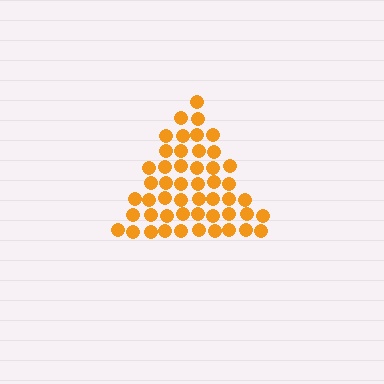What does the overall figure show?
The overall figure shows a triangle.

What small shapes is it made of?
It is made of small circles.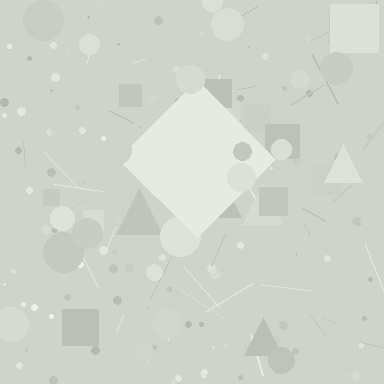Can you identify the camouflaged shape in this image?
The camouflaged shape is a diamond.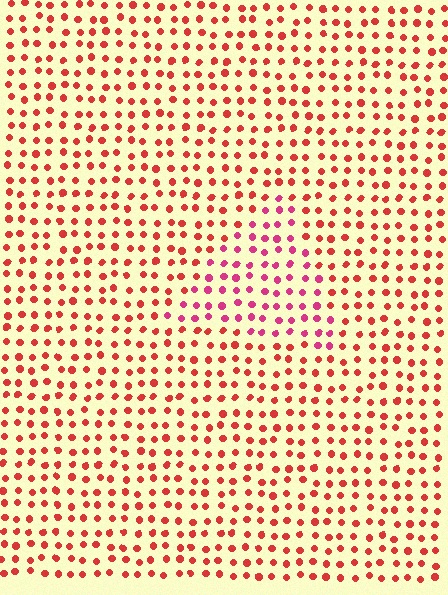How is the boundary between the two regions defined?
The boundary is defined purely by a slight shift in hue (about 30 degrees). Spacing, size, and orientation are identical on both sides.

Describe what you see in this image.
The image is filled with small red elements in a uniform arrangement. A triangle-shaped region is visible where the elements are tinted to a slightly different hue, forming a subtle color boundary.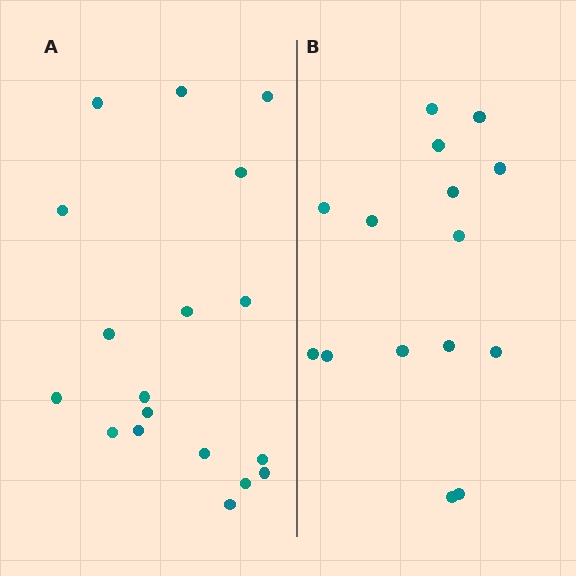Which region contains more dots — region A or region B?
Region A (the left region) has more dots.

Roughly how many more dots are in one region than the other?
Region A has just a few more — roughly 2 or 3 more dots than region B.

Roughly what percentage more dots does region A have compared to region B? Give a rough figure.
About 20% more.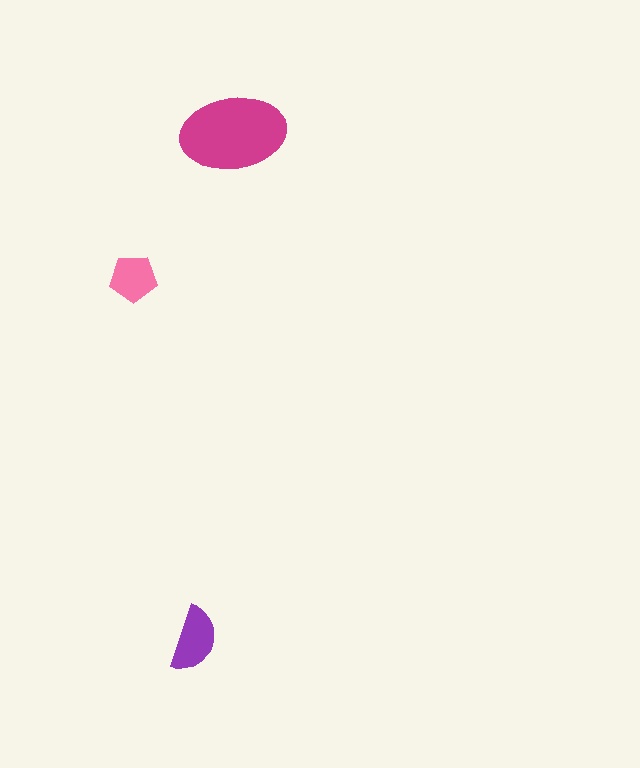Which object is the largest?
The magenta ellipse.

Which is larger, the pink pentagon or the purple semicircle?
The purple semicircle.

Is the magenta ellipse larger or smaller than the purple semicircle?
Larger.